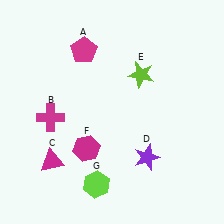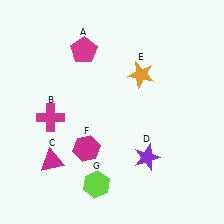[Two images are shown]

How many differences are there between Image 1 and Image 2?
There is 1 difference between the two images.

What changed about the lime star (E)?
In Image 1, E is lime. In Image 2, it changed to orange.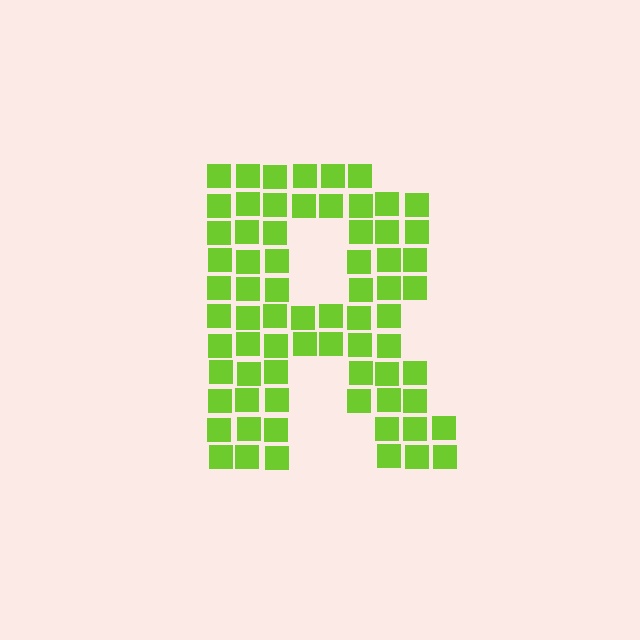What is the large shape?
The large shape is the letter R.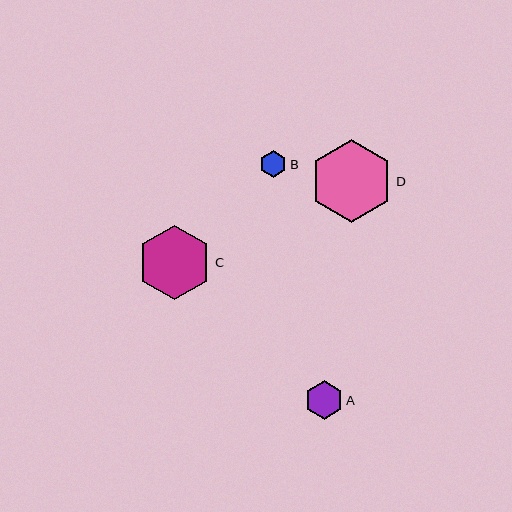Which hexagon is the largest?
Hexagon D is the largest with a size of approximately 83 pixels.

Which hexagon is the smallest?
Hexagon B is the smallest with a size of approximately 27 pixels.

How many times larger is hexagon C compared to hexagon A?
Hexagon C is approximately 1.9 times the size of hexagon A.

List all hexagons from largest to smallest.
From largest to smallest: D, C, A, B.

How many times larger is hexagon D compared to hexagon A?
Hexagon D is approximately 2.1 times the size of hexagon A.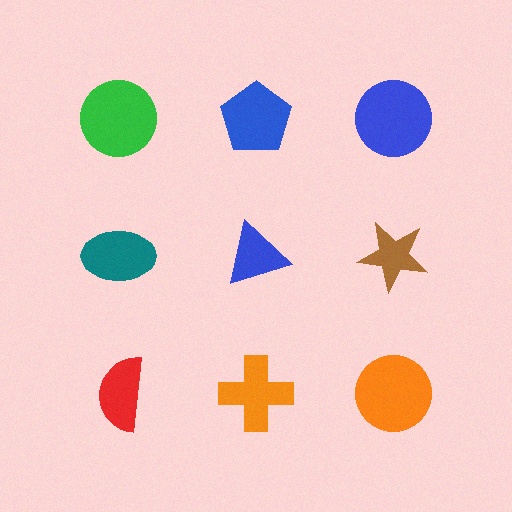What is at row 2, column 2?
A blue triangle.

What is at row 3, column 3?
An orange circle.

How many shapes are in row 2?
3 shapes.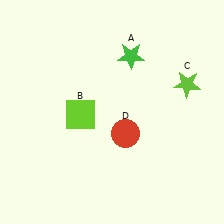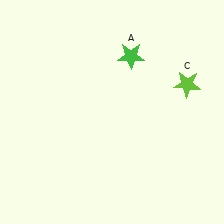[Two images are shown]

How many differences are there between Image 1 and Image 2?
There are 2 differences between the two images.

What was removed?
The red circle (D), the lime square (B) were removed in Image 2.